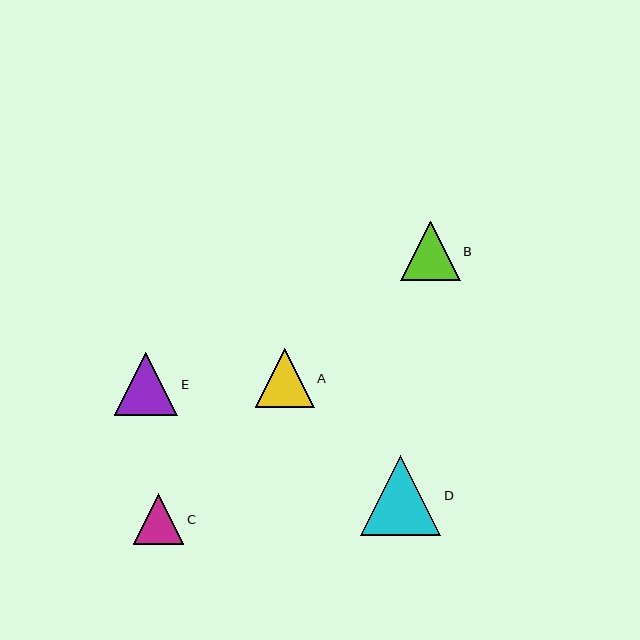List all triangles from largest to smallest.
From largest to smallest: D, E, B, A, C.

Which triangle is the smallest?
Triangle C is the smallest with a size of approximately 51 pixels.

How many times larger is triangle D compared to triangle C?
Triangle D is approximately 1.6 times the size of triangle C.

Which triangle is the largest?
Triangle D is the largest with a size of approximately 80 pixels.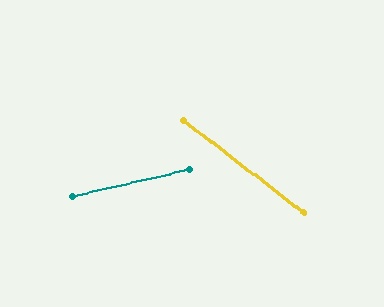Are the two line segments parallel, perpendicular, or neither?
Neither parallel nor perpendicular — they differ by about 50°.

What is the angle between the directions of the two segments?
Approximately 50 degrees.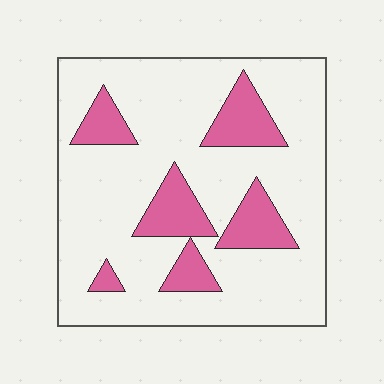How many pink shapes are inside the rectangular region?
6.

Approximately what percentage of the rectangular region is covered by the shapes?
Approximately 20%.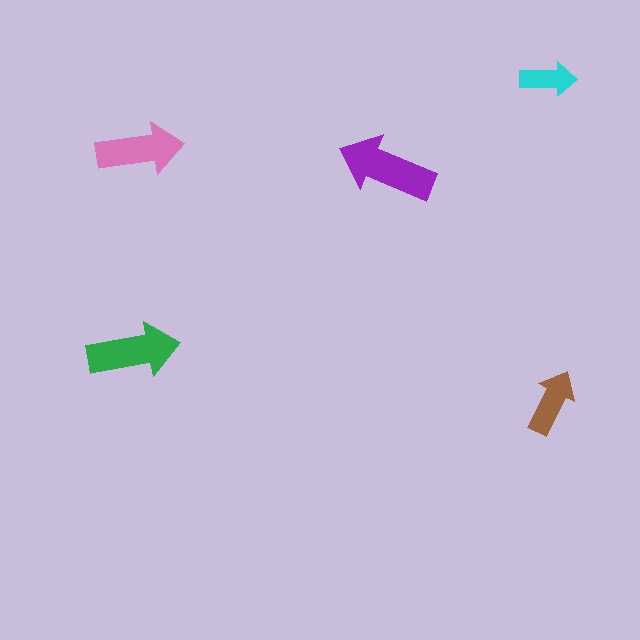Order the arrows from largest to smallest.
the purple one, the green one, the pink one, the brown one, the cyan one.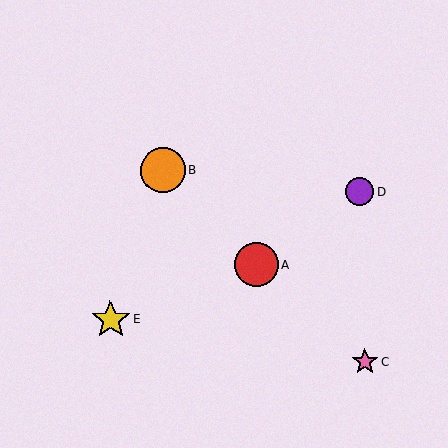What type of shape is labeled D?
Shape D is a purple circle.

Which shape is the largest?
The red circle (labeled A) is the largest.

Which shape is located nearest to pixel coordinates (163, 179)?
The orange circle (labeled B) at (163, 170) is nearest to that location.